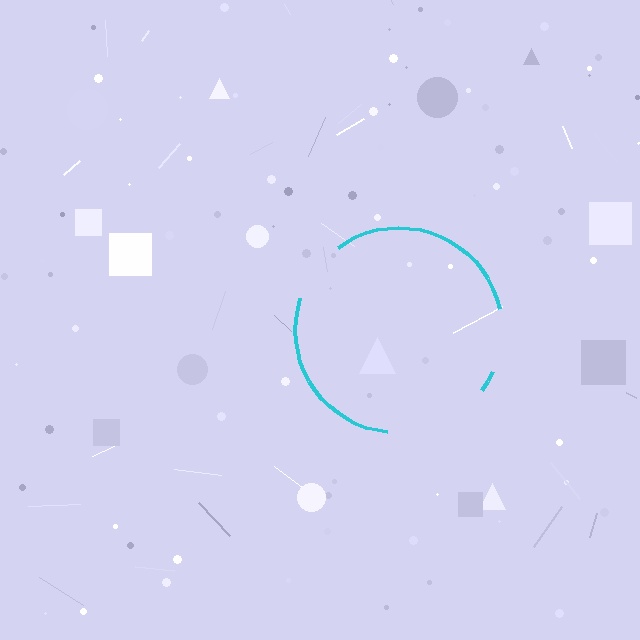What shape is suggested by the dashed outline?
The dashed outline suggests a circle.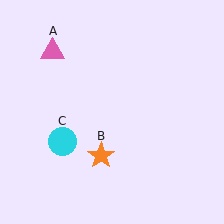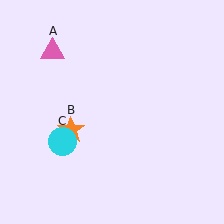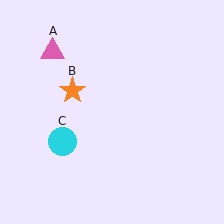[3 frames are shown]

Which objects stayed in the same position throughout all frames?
Pink triangle (object A) and cyan circle (object C) remained stationary.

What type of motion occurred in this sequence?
The orange star (object B) rotated clockwise around the center of the scene.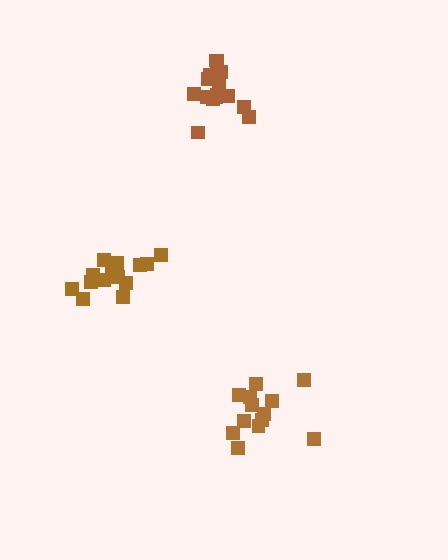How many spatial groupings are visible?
There are 3 spatial groupings.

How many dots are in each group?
Group 1: 14 dots, Group 2: 13 dots, Group 3: 15 dots (42 total).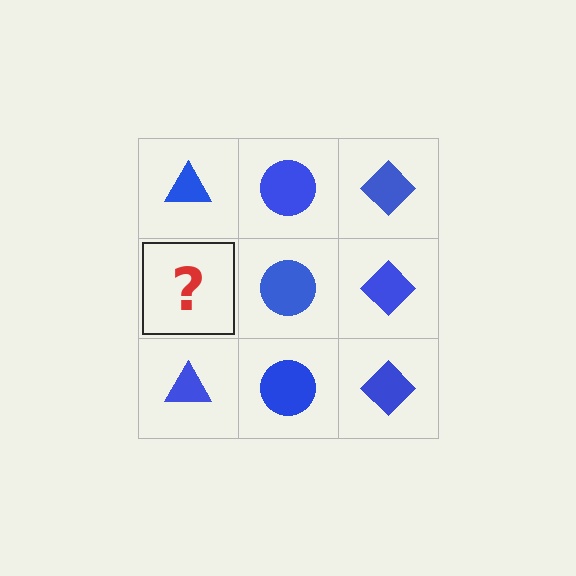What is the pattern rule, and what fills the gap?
The rule is that each column has a consistent shape. The gap should be filled with a blue triangle.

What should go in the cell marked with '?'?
The missing cell should contain a blue triangle.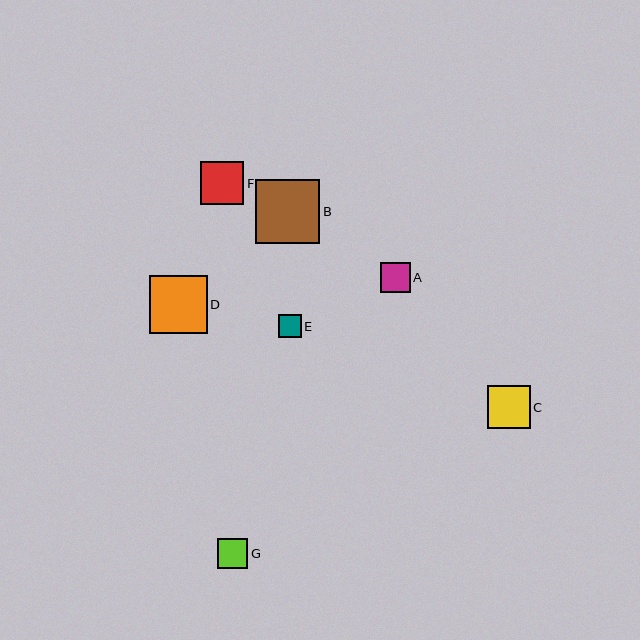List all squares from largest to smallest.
From largest to smallest: B, D, C, F, G, A, E.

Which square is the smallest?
Square E is the smallest with a size of approximately 23 pixels.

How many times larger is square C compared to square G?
Square C is approximately 1.4 times the size of square G.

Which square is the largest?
Square B is the largest with a size of approximately 64 pixels.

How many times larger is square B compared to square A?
Square B is approximately 2.1 times the size of square A.